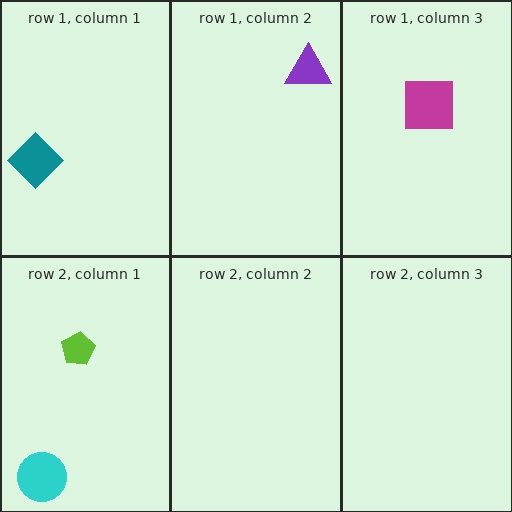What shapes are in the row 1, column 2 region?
The purple triangle.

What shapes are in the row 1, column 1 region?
The teal diamond.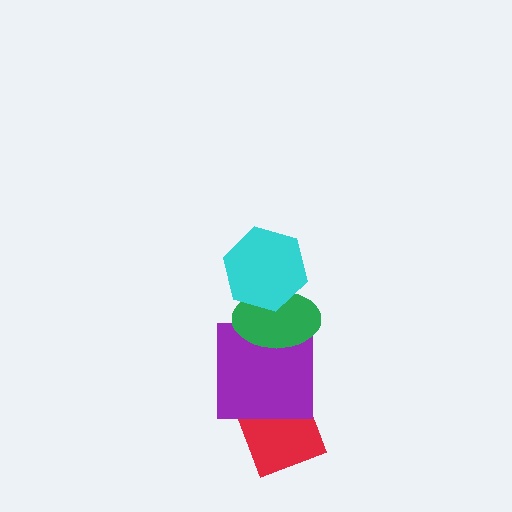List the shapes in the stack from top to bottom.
From top to bottom: the cyan hexagon, the green ellipse, the purple square, the red diamond.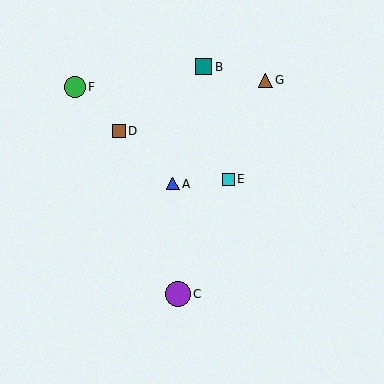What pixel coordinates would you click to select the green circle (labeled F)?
Click at (75, 87) to select the green circle F.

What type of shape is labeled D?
Shape D is a brown square.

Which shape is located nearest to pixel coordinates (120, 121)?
The brown square (labeled D) at (119, 131) is nearest to that location.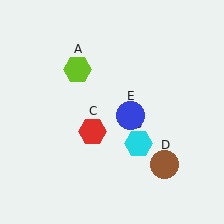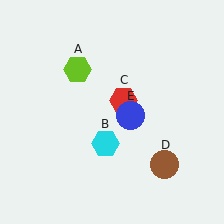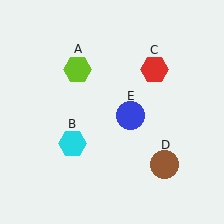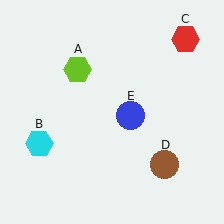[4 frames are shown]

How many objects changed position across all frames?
2 objects changed position: cyan hexagon (object B), red hexagon (object C).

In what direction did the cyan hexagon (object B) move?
The cyan hexagon (object B) moved left.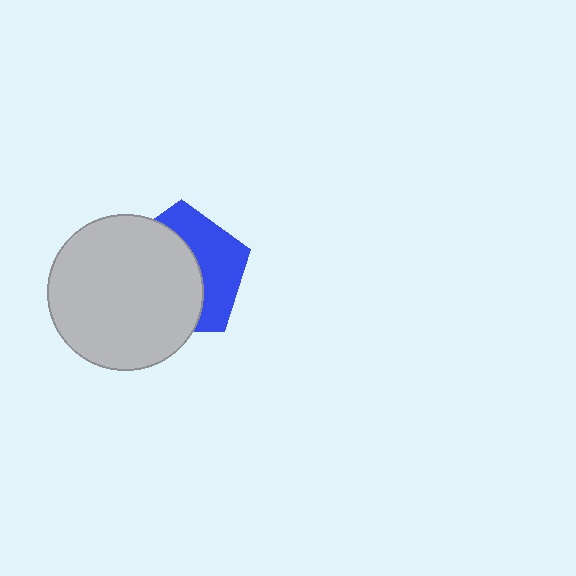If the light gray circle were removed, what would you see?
You would see the complete blue pentagon.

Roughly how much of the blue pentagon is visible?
A small part of it is visible (roughly 41%).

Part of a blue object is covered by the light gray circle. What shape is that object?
It is a pentagon.